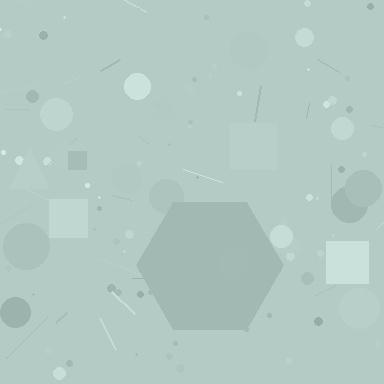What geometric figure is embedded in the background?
A hexagon is embedded in the background.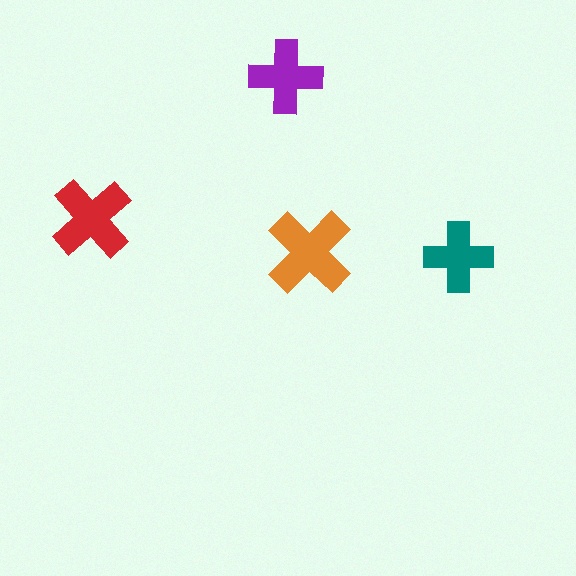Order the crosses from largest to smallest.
the orange one, the red one, the purple one, the teal one.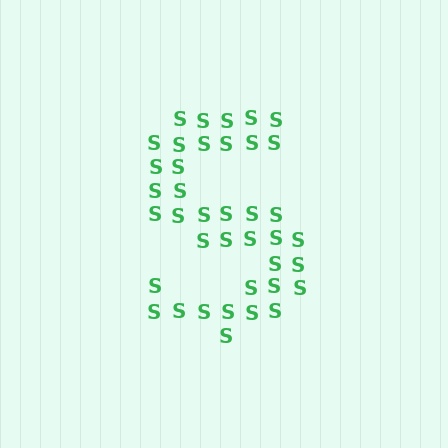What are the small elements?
The small elements are letter S's.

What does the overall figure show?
The overall figure shows the letter S.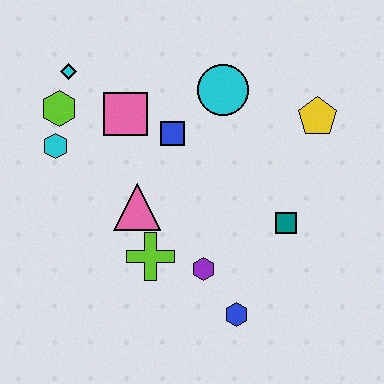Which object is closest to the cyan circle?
The blue square is closest to the cyan circle.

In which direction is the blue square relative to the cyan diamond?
The blue square is to the right of the cyan diamond.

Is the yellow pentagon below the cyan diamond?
Yes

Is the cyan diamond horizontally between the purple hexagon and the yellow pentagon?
No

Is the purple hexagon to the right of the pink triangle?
Yes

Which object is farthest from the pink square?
The blue hexagon is farthest from the pink square.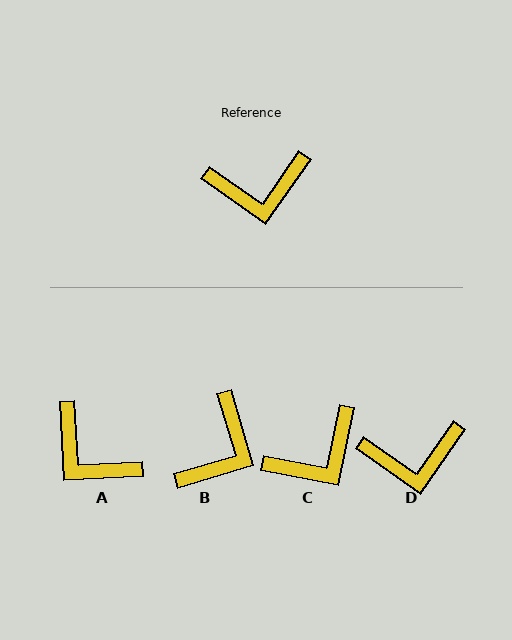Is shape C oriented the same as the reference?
No, it is off by about 24 degrees.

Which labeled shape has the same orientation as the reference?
D.